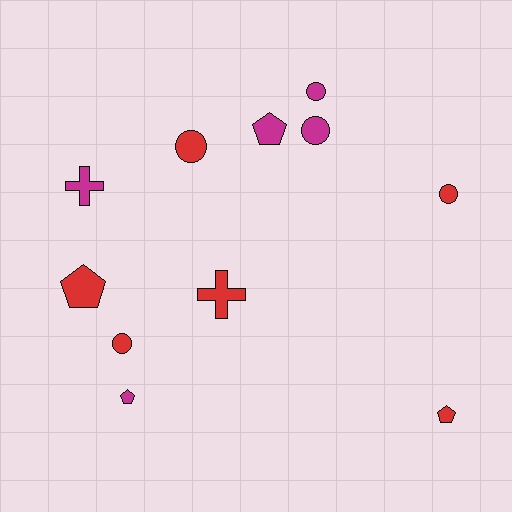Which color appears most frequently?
Red, with 6 objects.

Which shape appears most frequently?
Circle, with 5 objects.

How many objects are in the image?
There are 11 objects.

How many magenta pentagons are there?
There are 2 magenta pentagons.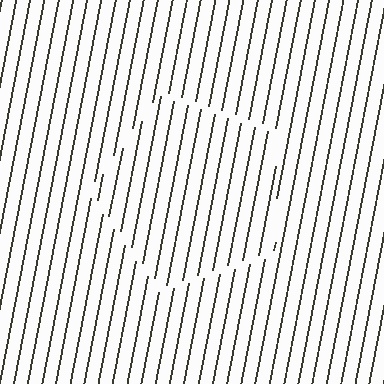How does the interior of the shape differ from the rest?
The interior of the shape contains the same grating, shifted by half a period — the contour is defined by the phase discontinuity where line-ends from the inner and outer gratings abut.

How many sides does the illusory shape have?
5 sides — the line-ends trace a pentagon.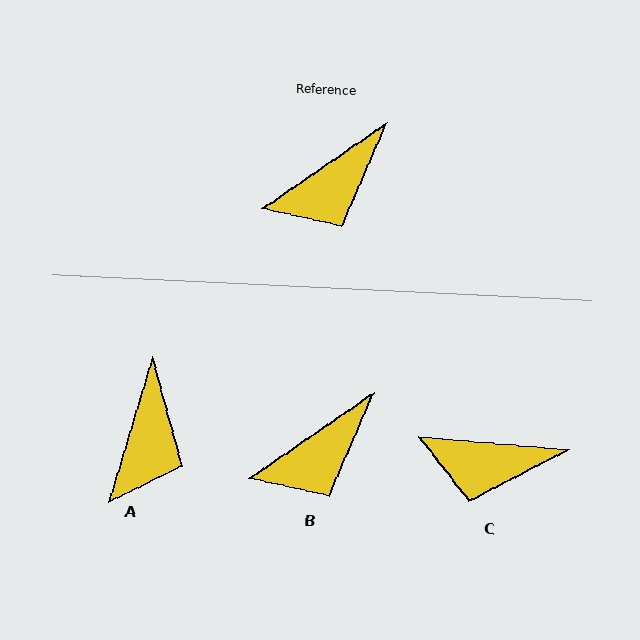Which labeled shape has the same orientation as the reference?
B.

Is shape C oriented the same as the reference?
No, it is off by about 39 degrees.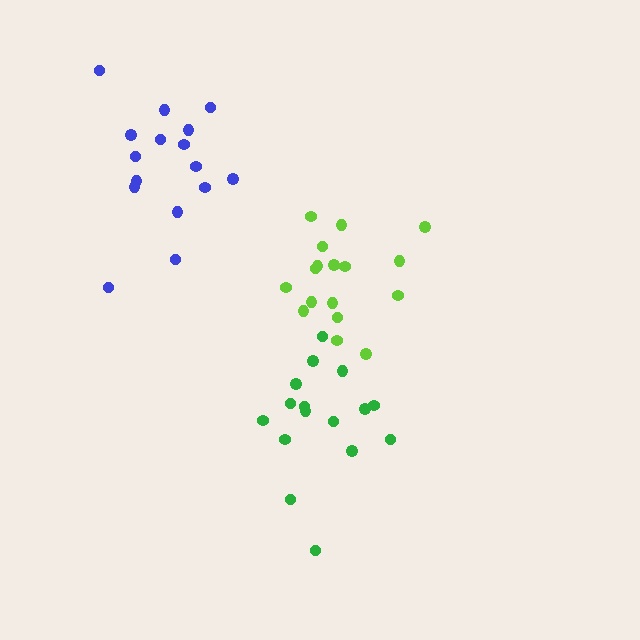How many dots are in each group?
Group 1: 16 dots, Group 2: 17 dots, Group 3: 16 dots (49 total).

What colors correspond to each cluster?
The clusters are colored: green, lime, blue.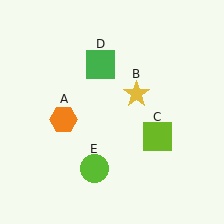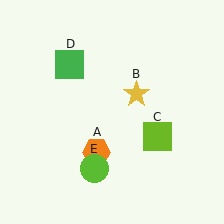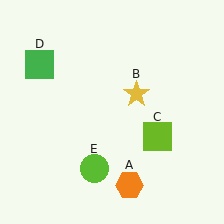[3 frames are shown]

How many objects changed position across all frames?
2 objects changed position: orange hexagon (object A), green square (object D).